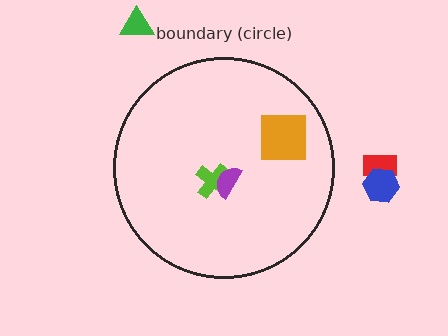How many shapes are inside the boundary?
3 inside, 3 outside.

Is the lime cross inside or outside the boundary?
Inside.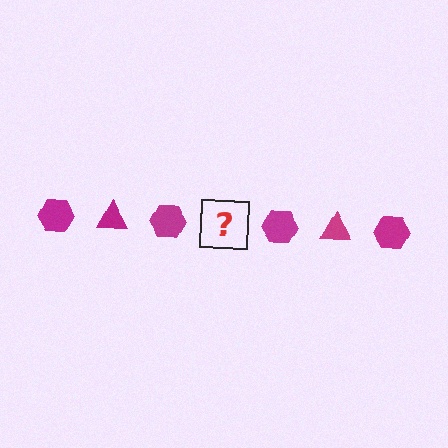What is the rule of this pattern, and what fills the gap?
The rule is that the pattern cycles through hexagon, triangle shapes in magenta. The gap should be filled with a magenta triangle.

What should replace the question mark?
The question mark should be replaced with a magenta triangle.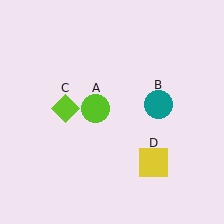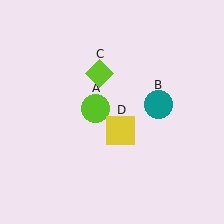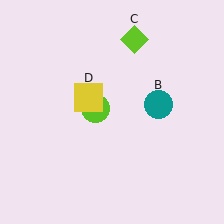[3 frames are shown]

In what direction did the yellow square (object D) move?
The yellow square (object D) moved up and to the left.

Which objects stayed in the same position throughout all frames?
Lime circle (object A) and teal circle (object B) remained stationary.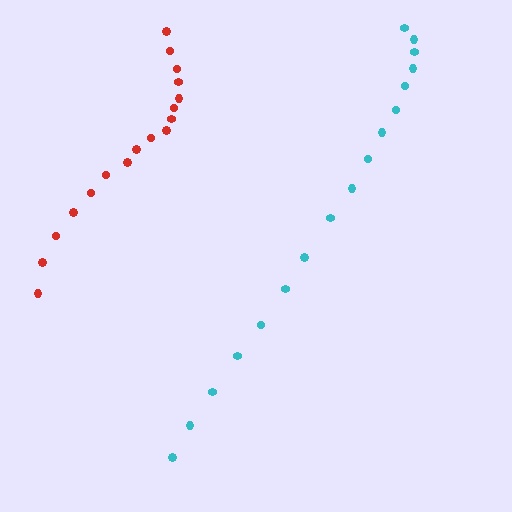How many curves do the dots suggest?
There are 2 distinct paths.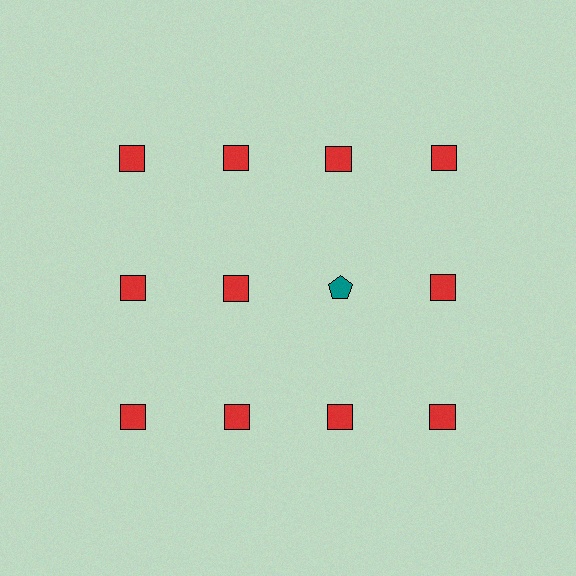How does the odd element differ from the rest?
It differs in both color (teal instead of red) and shape (pentagon instead of square).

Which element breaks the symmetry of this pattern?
The teal pentagon in the second row, center column breaks the symmetry. All other shapes are red squares.